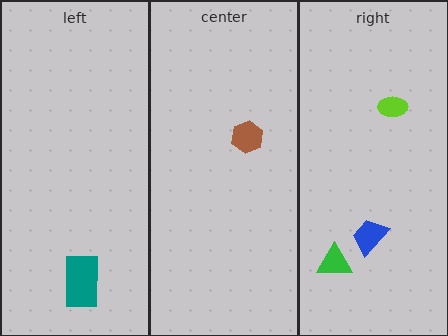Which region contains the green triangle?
The right region.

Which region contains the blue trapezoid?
The right region.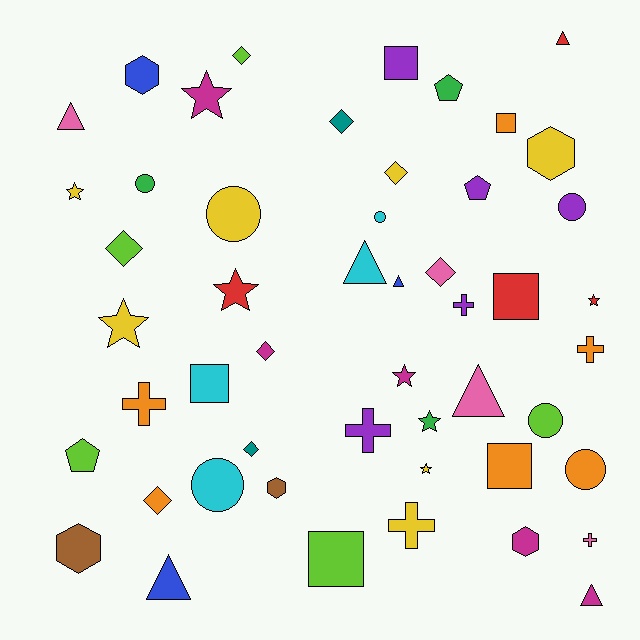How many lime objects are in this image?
There are 5 lime objects.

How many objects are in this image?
There are 50 objects.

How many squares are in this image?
There are 6 squares.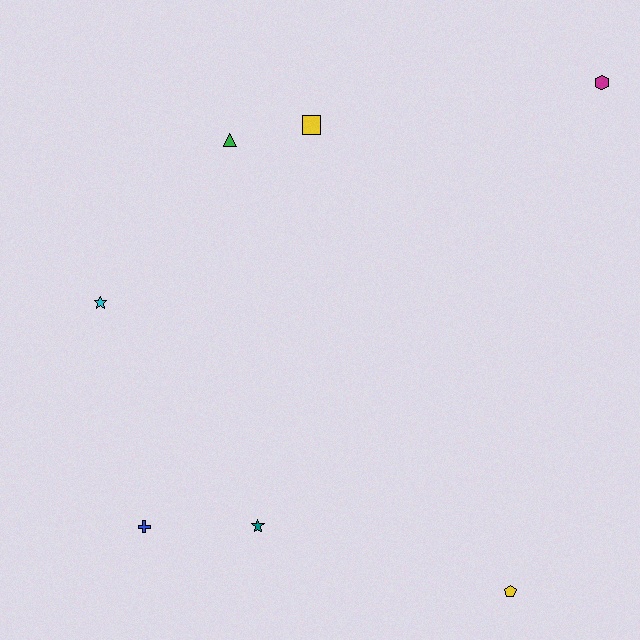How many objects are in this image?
There are 7 objects.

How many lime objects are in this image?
There are no lime objects.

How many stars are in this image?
There are 2 stars.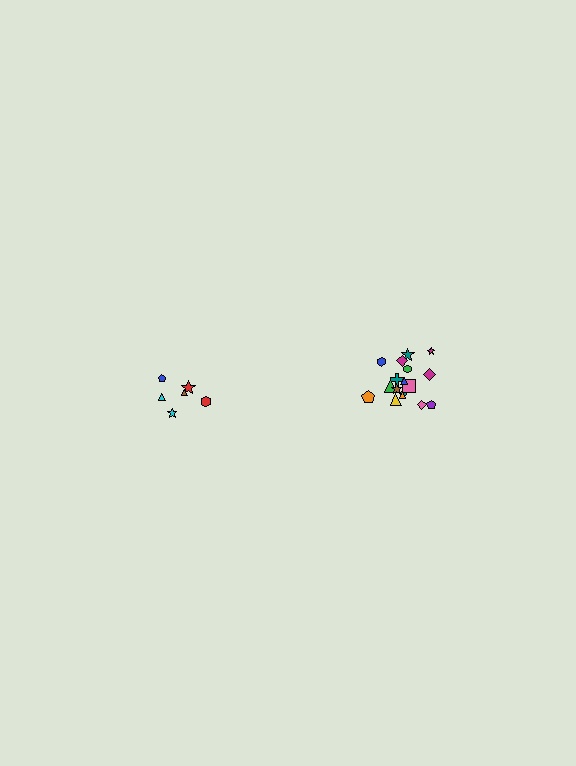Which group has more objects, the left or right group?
The right group.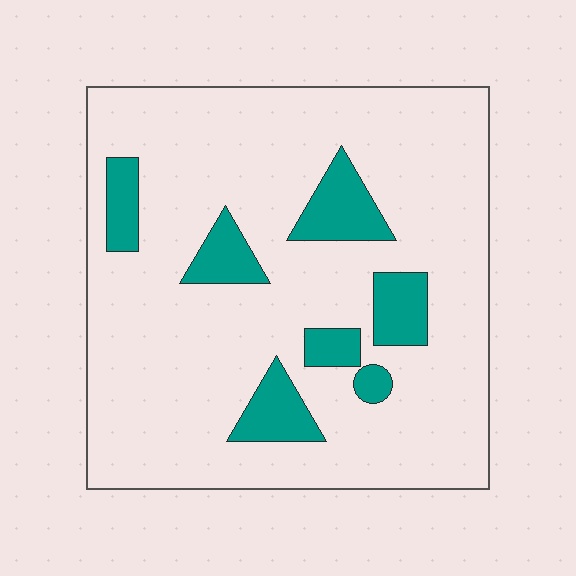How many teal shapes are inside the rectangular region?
7.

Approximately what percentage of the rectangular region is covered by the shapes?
Approximately 15%.